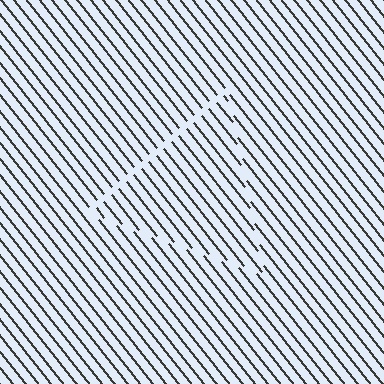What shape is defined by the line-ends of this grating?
An illusory triangle. The interior of the shape contains the same grating, shifted by half a period — the contour is defined by the phase discontinuity where line-ends from the inner and outer gratings abut.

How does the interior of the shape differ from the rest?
The interior of the shape contains the same grating, shifted by half a period — the contour is defined by the phase discontinuity where line-ends from the inner and outer gratings abut.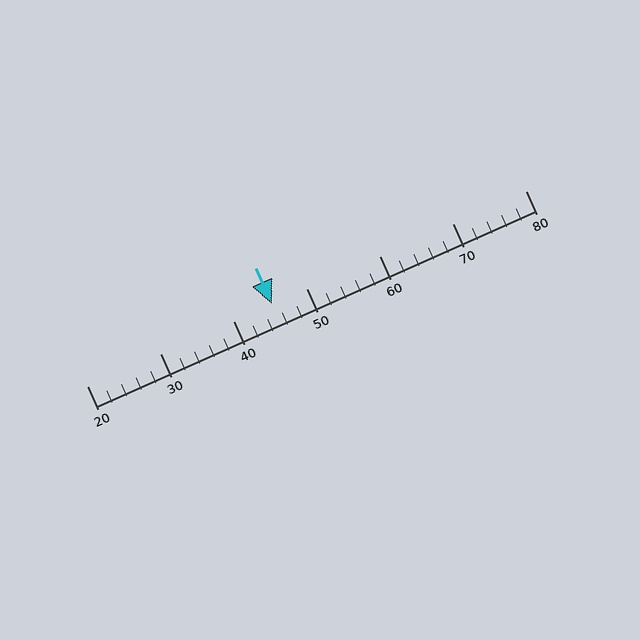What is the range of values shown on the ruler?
The ruler shows values from 20 to 80.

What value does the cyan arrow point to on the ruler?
The cyan arrow points to approximately 45.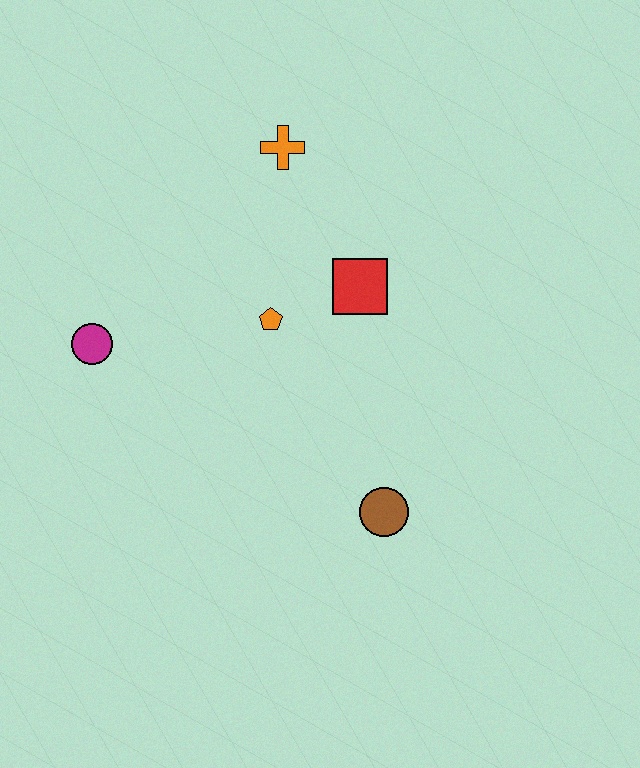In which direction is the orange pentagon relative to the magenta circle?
The orange pentagon is to the right of the magenta circle.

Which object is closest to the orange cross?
The red square is closest to the orange cross.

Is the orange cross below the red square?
No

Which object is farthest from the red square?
The magenta circle is farthest from the red square.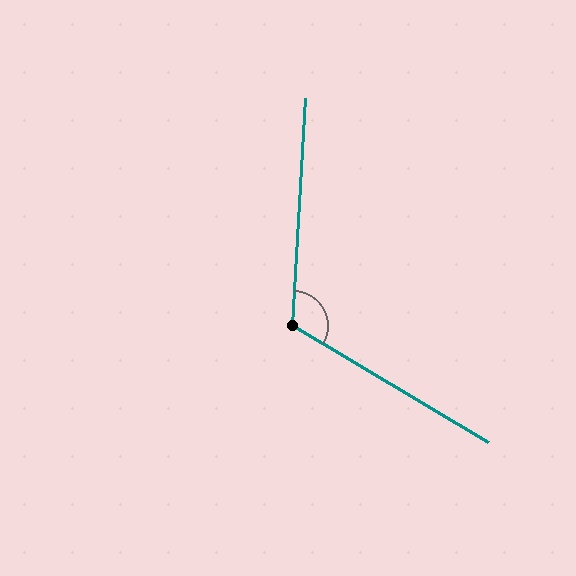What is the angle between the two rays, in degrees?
Approximately 118 degrees.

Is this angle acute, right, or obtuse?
It is obtuse.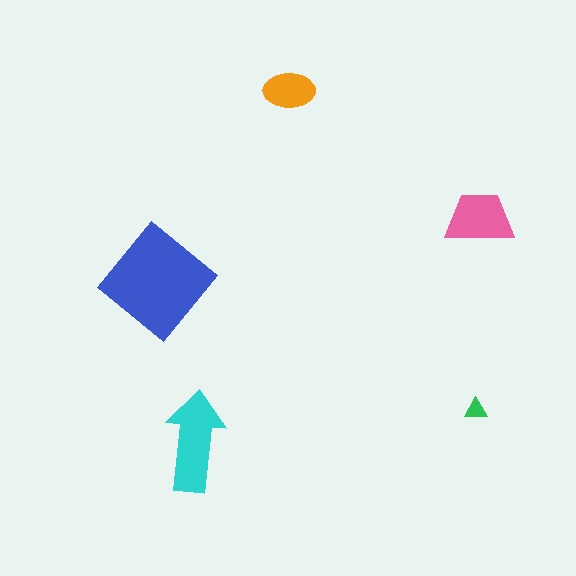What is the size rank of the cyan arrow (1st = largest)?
2nd.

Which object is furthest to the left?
The blue diamond is leftmost.